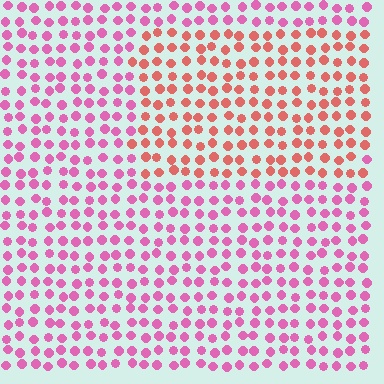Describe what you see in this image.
The image is filled with small pink elements in a uniform arrangement. A rectangle-shaped region is visible where the elements are tinted to a slightly different hue, forming a subtle color boundary.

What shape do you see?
I see a rectangle.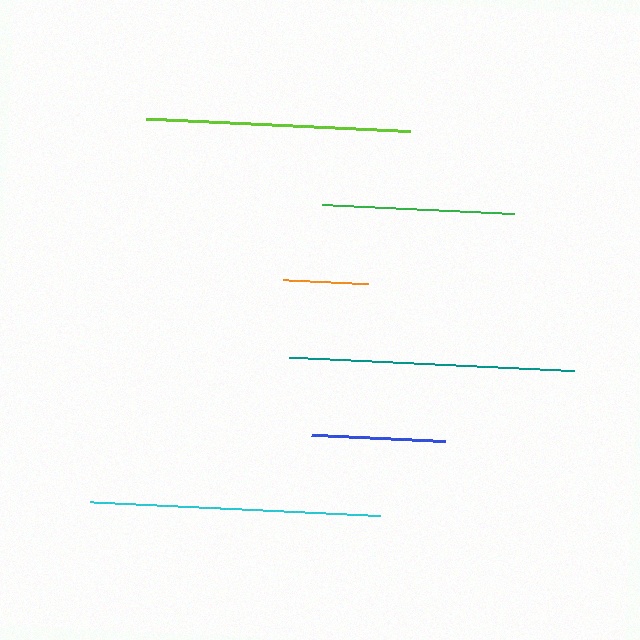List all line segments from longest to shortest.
From longest to shortest: cyan, teal, lime, green, blue, orange.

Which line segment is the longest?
The cyan line is the longest at approximately 290 pixels.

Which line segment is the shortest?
The orange line is the shortest at approximately 86 pixels.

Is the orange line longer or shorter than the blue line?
The blue line is longer than the orange line.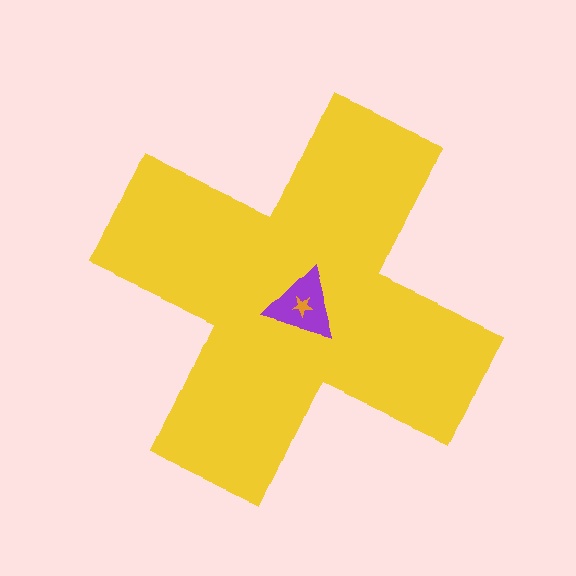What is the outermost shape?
The yellow cross.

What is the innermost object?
The orange star.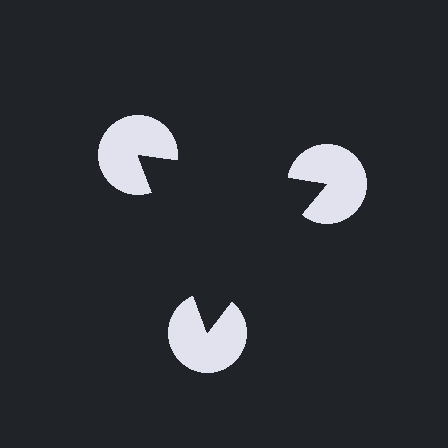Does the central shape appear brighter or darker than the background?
It typically appears slightly darker than the background, even though no actual brightness change is drawn.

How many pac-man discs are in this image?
There are 3 — one at each vertex of the illusory triangle.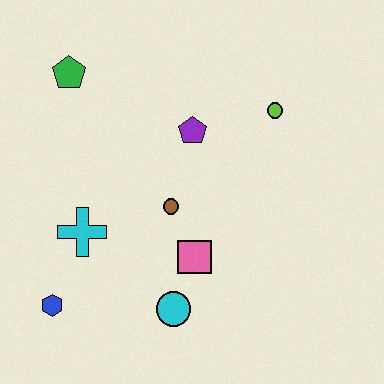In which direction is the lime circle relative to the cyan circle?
The lime circle is above the cyan circle.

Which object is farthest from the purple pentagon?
The blue hexagon is farthest from the purple pentagon.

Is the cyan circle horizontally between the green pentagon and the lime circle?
Yes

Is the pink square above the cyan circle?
Yes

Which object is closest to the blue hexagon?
The cyan cross is closest to the blue hexagon.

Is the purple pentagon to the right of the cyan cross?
Yes